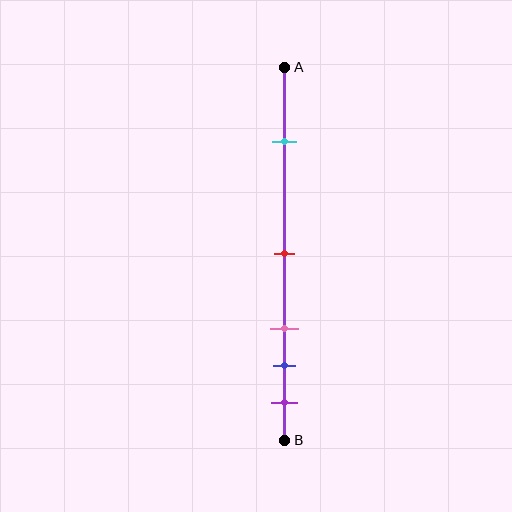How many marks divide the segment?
There are 5 marks dividing the segment.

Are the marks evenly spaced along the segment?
No, the marks are not evenly spaced.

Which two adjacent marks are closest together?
The blue and purple marks are the closest adjacent pair.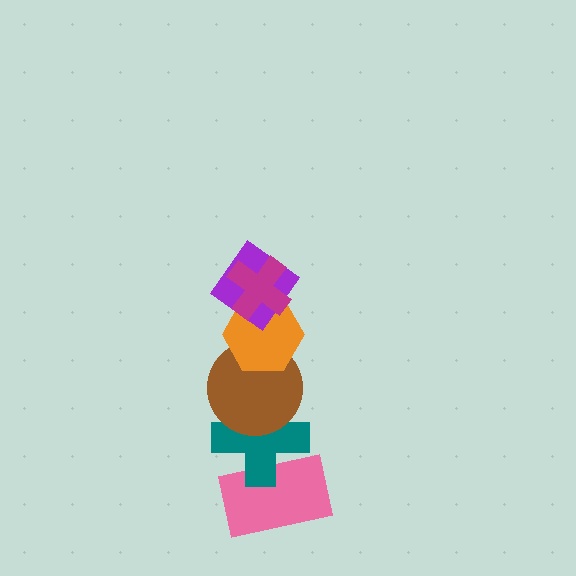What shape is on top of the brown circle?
The orange hexagon is on top of the brown circle.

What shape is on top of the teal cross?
The brown circle is on top of the teal cross.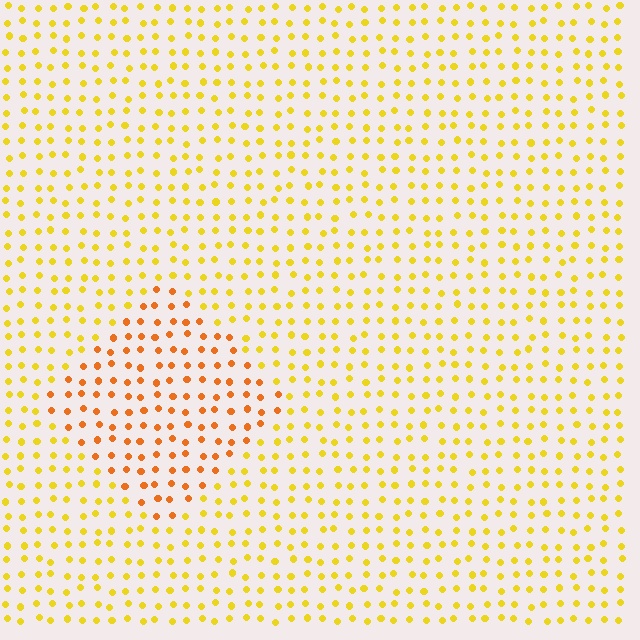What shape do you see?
I see a diamond.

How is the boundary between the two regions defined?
The boundary is defined purely by a slight shift in hue (about 30 degrees). Spacing, size, and orientation are identical on both sides.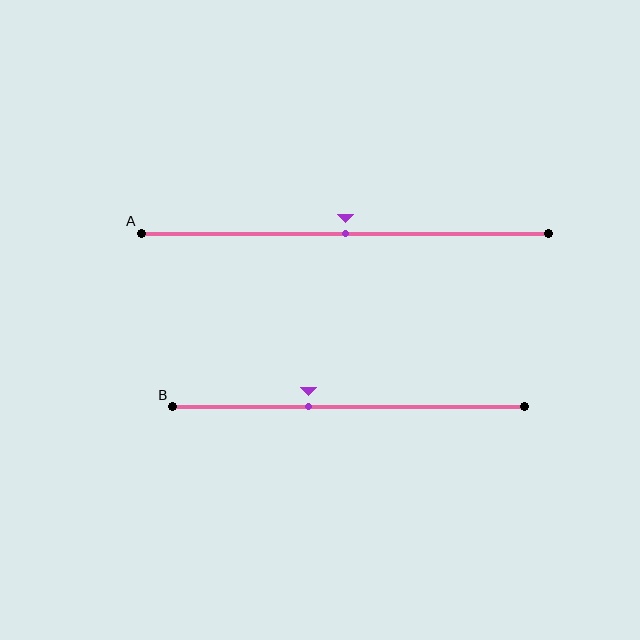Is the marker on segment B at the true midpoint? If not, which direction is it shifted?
No, the marker on segment B is shifted to the left by about 11% of the segment length.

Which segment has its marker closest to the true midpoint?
Segment A has its marker closest to the true midpoint.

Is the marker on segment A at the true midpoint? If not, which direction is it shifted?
Yes, the marker on segment A is at the true midpoint.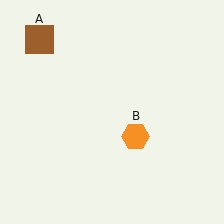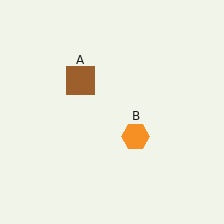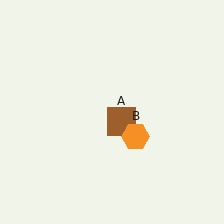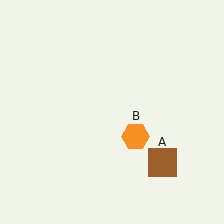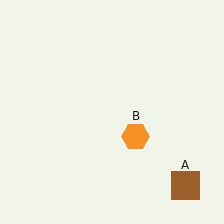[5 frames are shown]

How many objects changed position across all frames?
1 object changed position: brown square (object A).